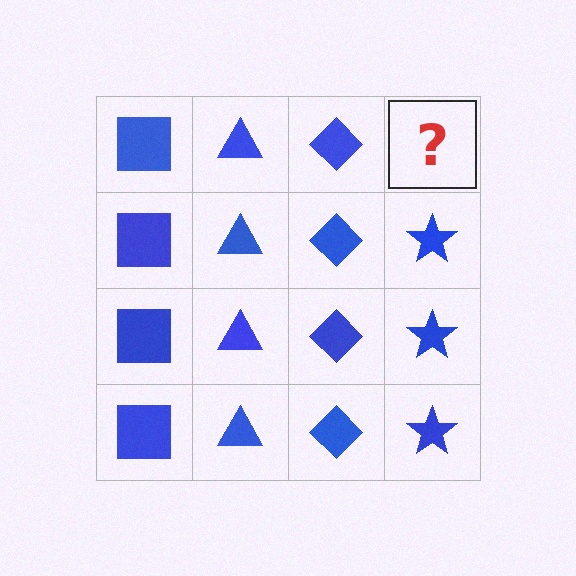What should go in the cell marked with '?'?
The missing cell should contain a blue star.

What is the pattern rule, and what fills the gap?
The rule is that each column has a consistent shape. The gap should be filled with a blue star.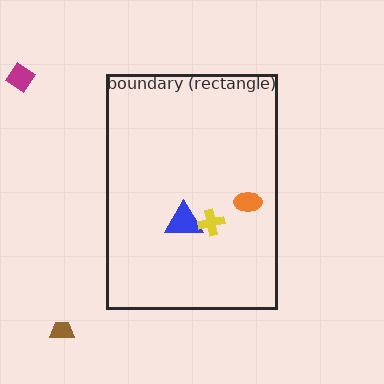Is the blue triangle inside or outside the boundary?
Inside.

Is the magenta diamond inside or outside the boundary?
Outside.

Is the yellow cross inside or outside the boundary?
Inside.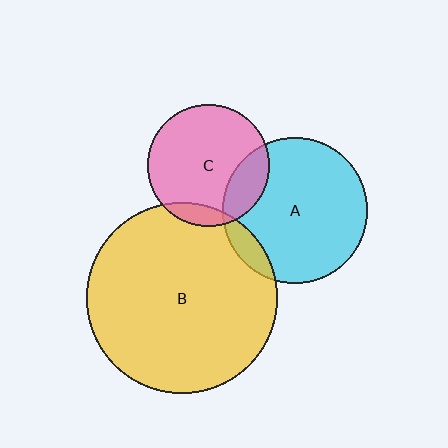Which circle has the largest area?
Circle B (yellow).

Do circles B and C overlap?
Yes.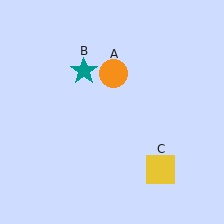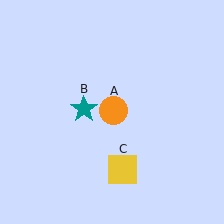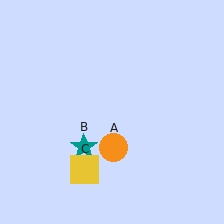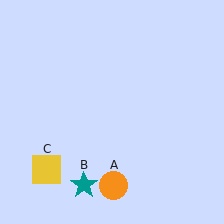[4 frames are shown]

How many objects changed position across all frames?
3 objects changed position: orange circle (object A), teal star (object B), yellow square (object C).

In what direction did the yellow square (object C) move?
The yellow square (object C) moved left.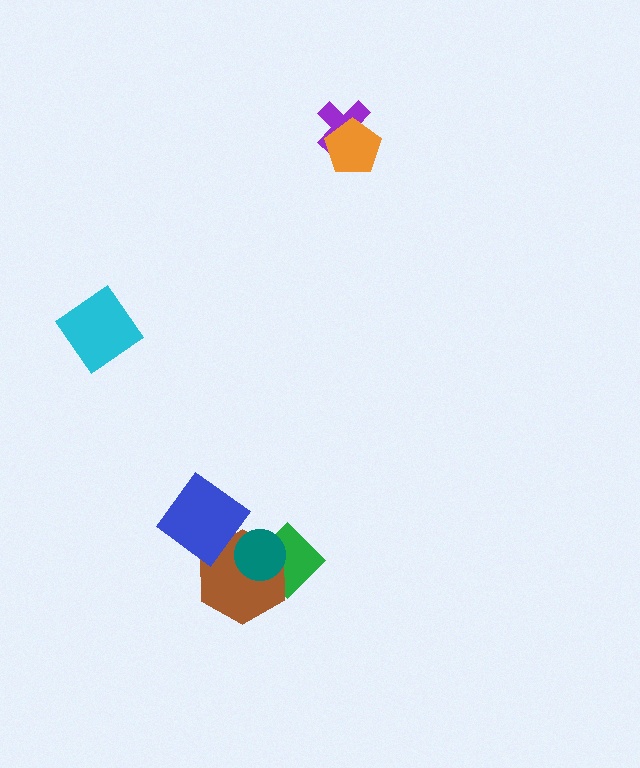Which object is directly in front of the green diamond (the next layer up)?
The brown hexagon is directly in front of the green diamond.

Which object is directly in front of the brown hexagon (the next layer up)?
The blue diamond is directly in front of the brown hexagon.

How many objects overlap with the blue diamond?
1 object overlaps with the blue diamond.